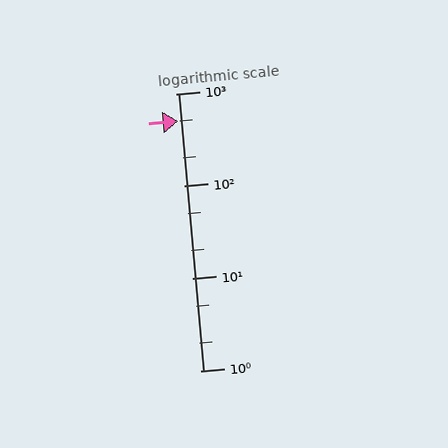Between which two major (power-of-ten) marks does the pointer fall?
The pointer is between 100 and 1000.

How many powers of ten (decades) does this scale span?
The scale spans 3 decades, from 1 to 1000.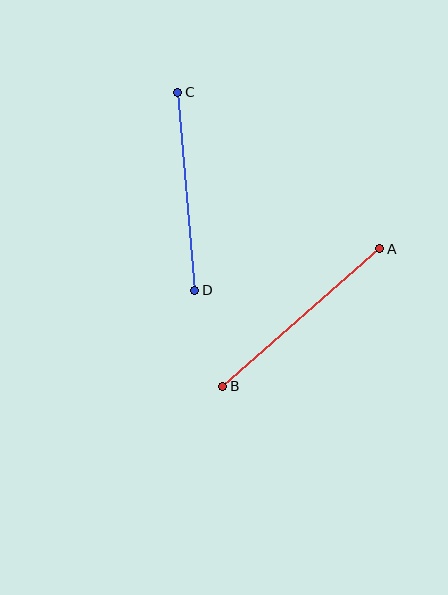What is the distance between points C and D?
The distance is approximately 199 pixels.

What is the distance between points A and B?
The distance is approximately 209 pixels.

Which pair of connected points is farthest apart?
Points A and B are farthest apart.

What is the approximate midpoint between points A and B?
The midpoint is at approximately (301, 318) pixels.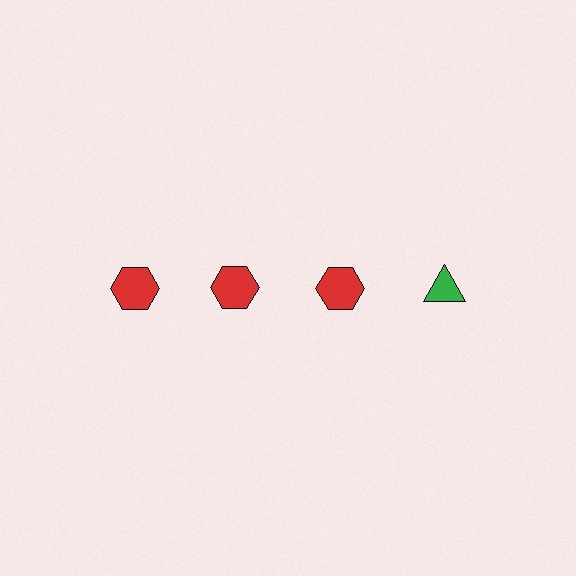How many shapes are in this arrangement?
There are 4 shapes arranged in a grid pattern.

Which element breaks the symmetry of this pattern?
The green triangle in the top row, second from right column breaks the symmetry. All other shapes are red hexagons.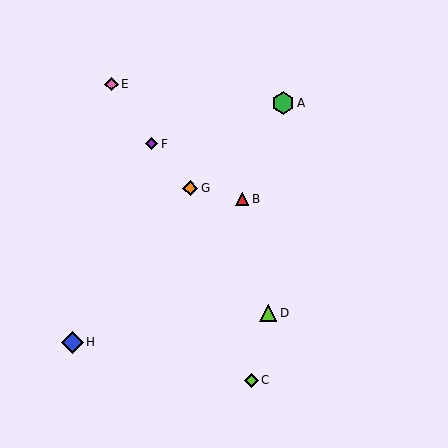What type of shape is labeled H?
Shape H is a blue diamond.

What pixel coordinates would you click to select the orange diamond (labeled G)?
Click at (190, 188) to select the orange diamond G.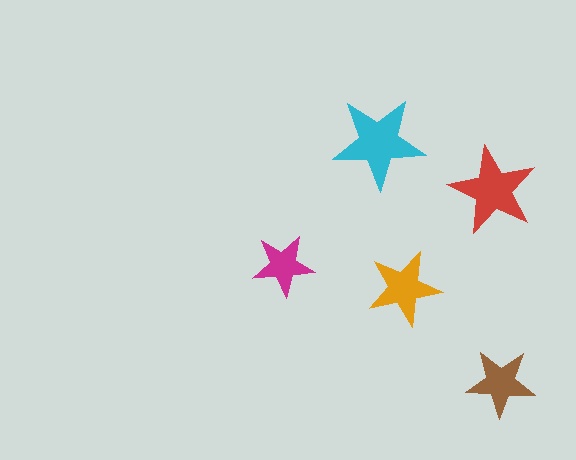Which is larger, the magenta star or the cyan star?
The cyan one.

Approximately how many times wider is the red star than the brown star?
About 1.5 times wider.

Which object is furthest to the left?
The magenta star is leftmost.